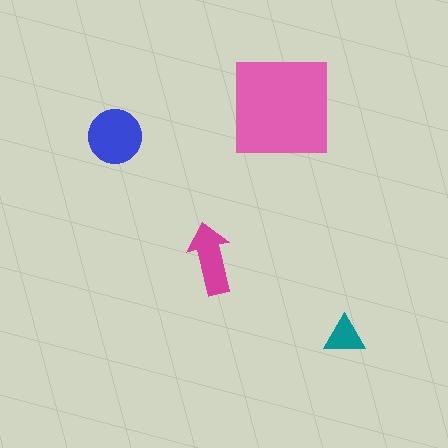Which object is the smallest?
The teal triangle.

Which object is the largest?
The pink square.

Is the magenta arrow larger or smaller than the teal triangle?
Larger.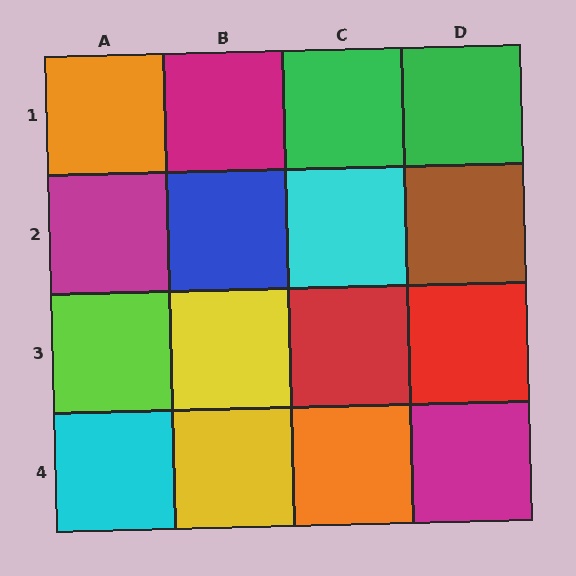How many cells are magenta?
3 cells are magenta.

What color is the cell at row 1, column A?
Orange.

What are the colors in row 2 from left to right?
Magenta, blue, cyan, brown.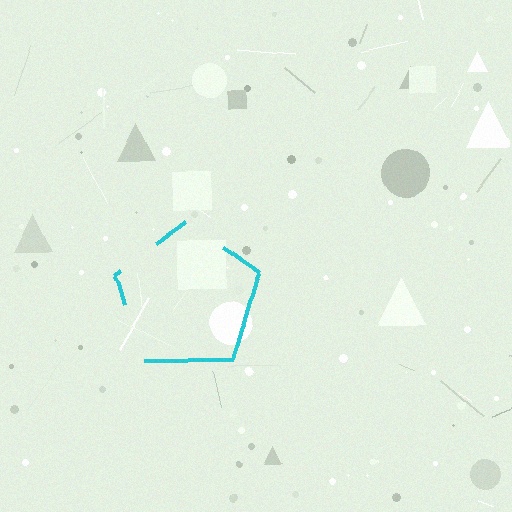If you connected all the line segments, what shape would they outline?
They would outline a pentagon.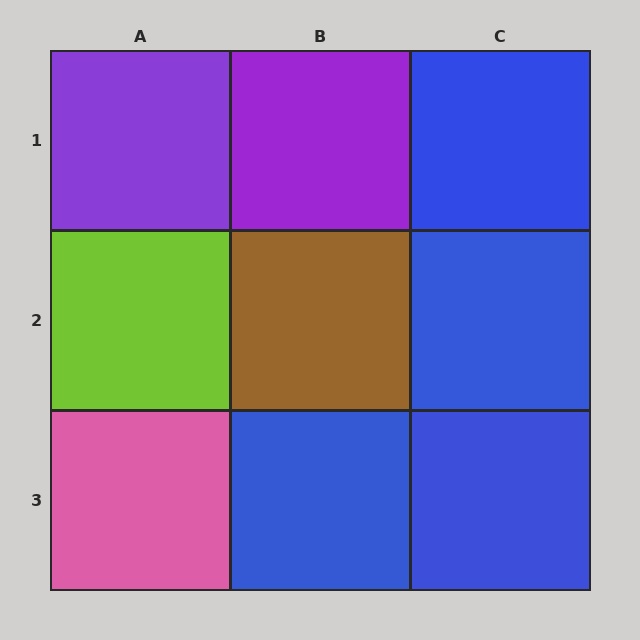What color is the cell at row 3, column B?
Blue.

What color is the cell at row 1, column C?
Blue.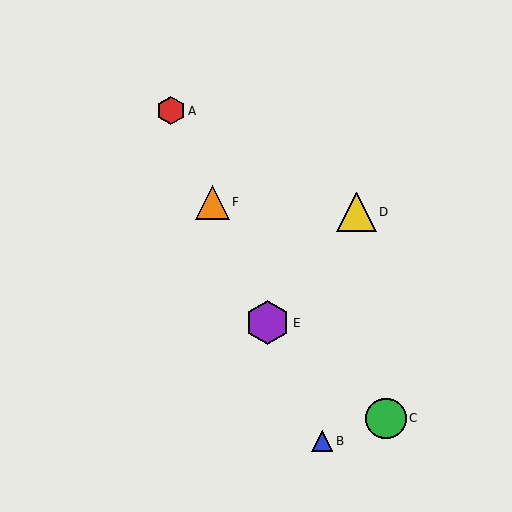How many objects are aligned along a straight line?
4 objects (A, B, E, F) are aligned along a straight line.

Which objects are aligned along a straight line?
Objects A, B, E, F are aligned along a straight line.